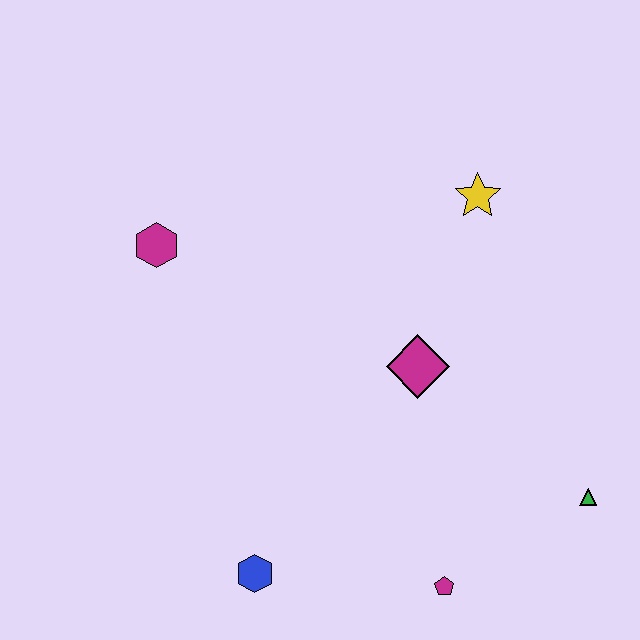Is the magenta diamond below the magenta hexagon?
Yes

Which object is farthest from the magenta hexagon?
The green triangle is farthest from the magenta hexagon.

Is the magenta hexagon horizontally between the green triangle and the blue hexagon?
No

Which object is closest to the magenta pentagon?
The green triangle is closest to the magenta pentagon.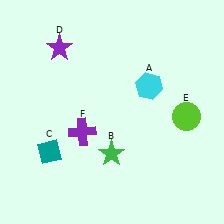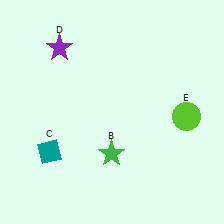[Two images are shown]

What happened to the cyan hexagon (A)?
The cyan hexagon (A) was removed in Image 2. It was in the top-right area of Image 1.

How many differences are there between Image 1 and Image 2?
There are 2 differences between the two images.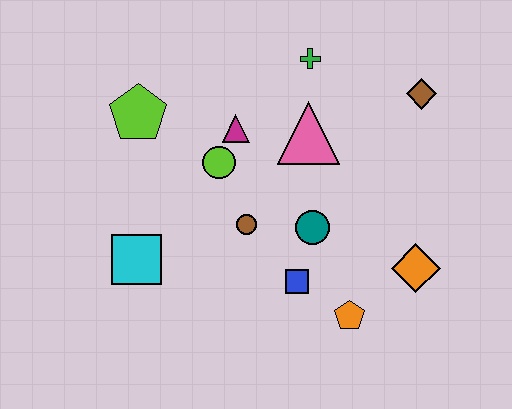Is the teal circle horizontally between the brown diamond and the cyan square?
Yes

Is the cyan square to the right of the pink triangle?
No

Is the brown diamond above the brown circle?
Yes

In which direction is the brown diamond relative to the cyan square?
The brown diamond is to the right of the cyan square.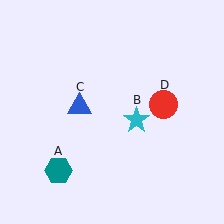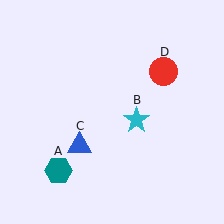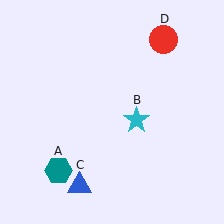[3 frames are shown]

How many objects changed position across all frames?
2 objects changed position: blue triangle (object C), red circle (object D).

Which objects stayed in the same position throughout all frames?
Teal hexagon (object A) and cyan star (object B) remained stationary.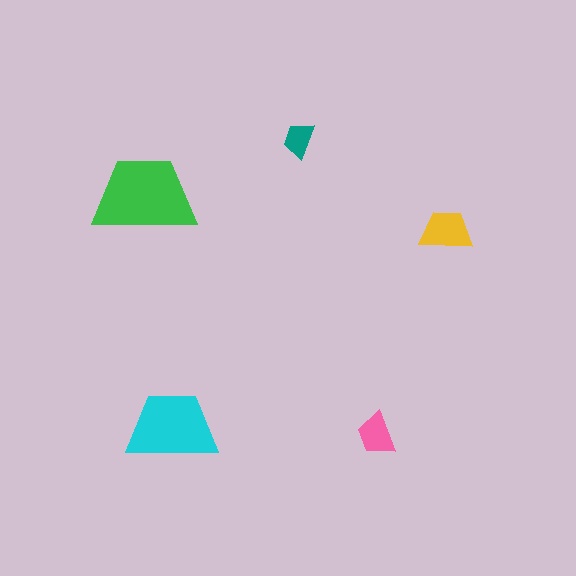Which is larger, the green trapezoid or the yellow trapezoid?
The green one.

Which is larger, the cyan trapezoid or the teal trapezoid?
The cyan one.